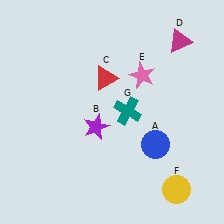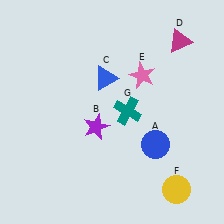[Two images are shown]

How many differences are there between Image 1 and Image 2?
There is 1 difference between the two images.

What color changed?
The triangle (C) changed from red in Image 1 to blue in Image 2.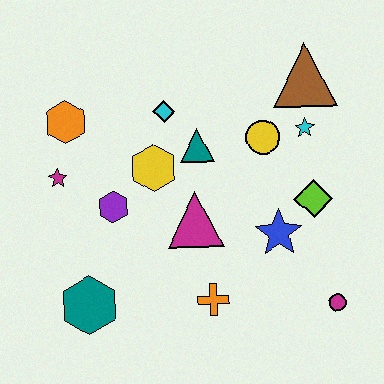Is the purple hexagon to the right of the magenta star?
Yes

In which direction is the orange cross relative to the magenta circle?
The orange cross is to the left of the magenta circle.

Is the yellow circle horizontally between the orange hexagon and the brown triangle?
Yes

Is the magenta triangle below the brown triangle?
Yes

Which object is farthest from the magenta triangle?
The brown triangle is farthest from the magenta triangle.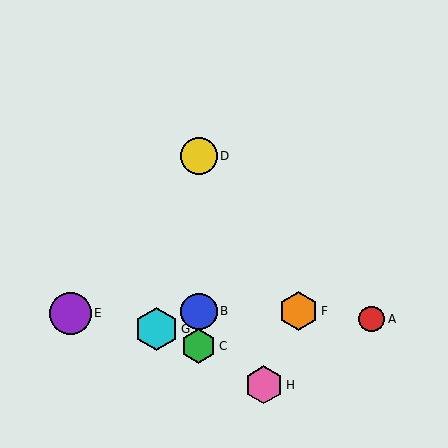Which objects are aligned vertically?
Objects B, C, D are aligned vertically.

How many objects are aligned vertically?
3 objects (B, C, D) are aligned vertically.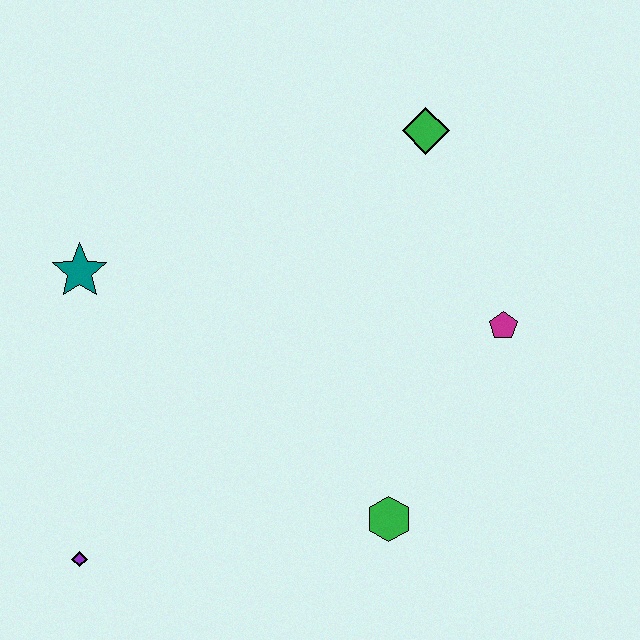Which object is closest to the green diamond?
The magenta pentagon is closest to the green diamond.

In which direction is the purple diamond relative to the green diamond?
The purple diamond is below the green diamond.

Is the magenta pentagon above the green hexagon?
Yes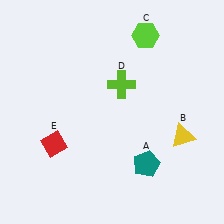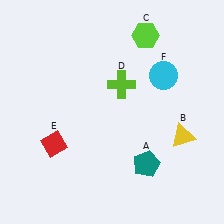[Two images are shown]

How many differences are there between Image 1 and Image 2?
There is 1 difference between the two images.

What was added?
A cyan circle (F) was added in Image 2.